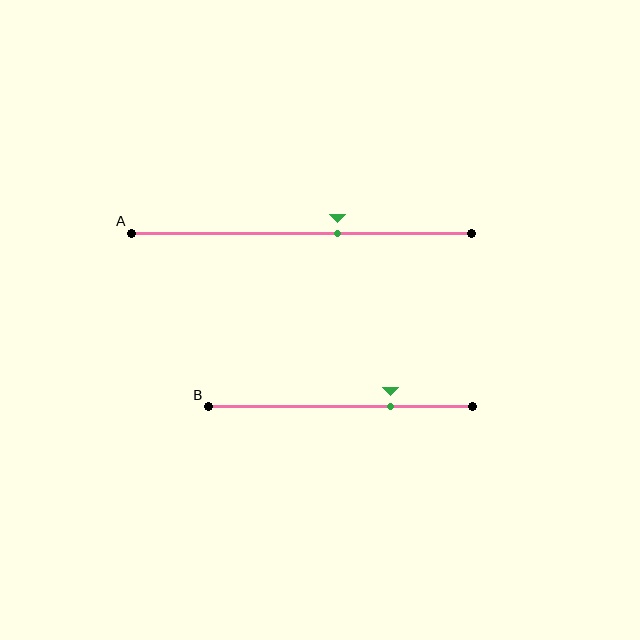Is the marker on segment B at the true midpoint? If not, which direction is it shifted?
No, the marker on segment B is shifted to the right by about 19% of the segment length.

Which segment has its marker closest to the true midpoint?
Segment A has its marker closest to the true midpoint.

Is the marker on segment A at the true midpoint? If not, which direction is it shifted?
No, the marker on segment A is shifted to the right by about 11% of the segment length.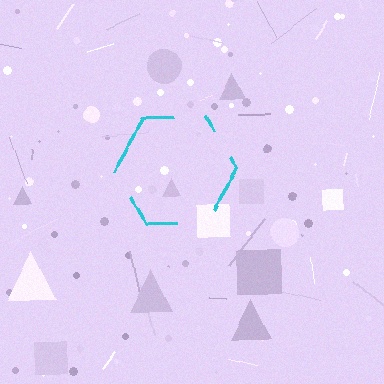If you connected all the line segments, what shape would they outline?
They would outline a hexagon.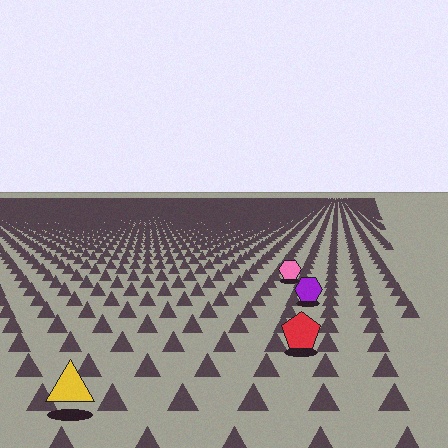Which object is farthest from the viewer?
The pink hexagon is farthest from the viewer. It appears smaller and the ground texture around it is denser.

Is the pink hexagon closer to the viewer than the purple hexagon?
No. The purple hexagon is closer — you can tell from the texture gradient: the ground texture is coarser near it.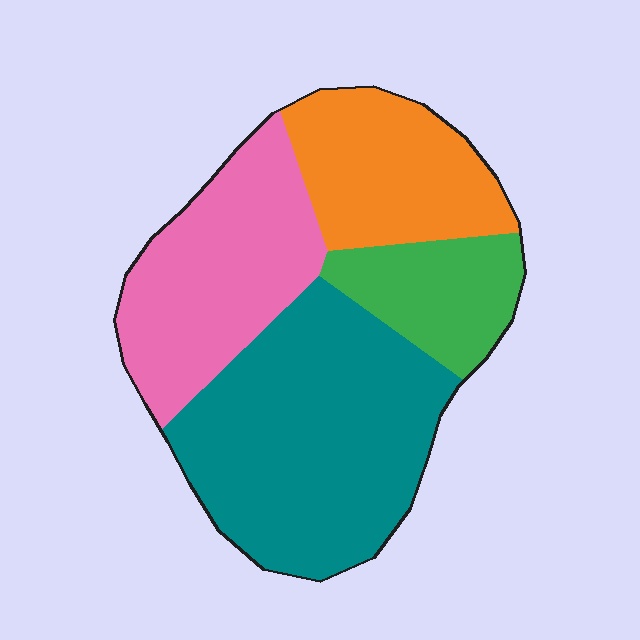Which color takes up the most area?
Teal, at roughly 40%.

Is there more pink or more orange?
Pink.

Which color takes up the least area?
Green, at roughly 15%.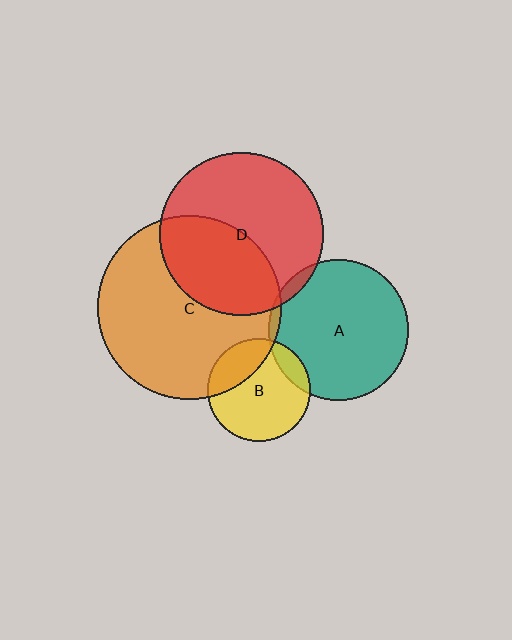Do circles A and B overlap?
Yes.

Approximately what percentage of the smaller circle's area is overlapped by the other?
Approximately 10%.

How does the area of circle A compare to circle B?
Approximately 1.8 times.